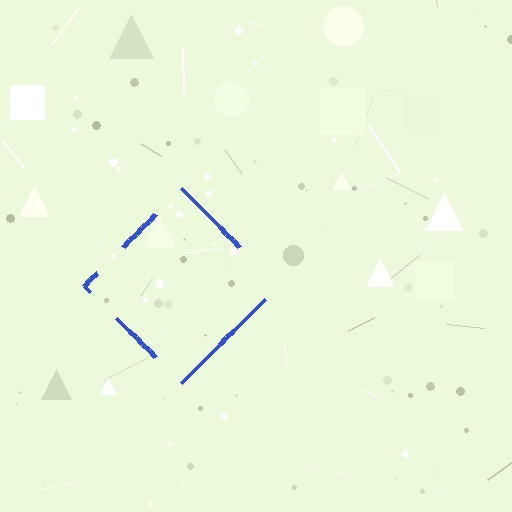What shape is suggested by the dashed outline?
The dashed outline suggests a diamond.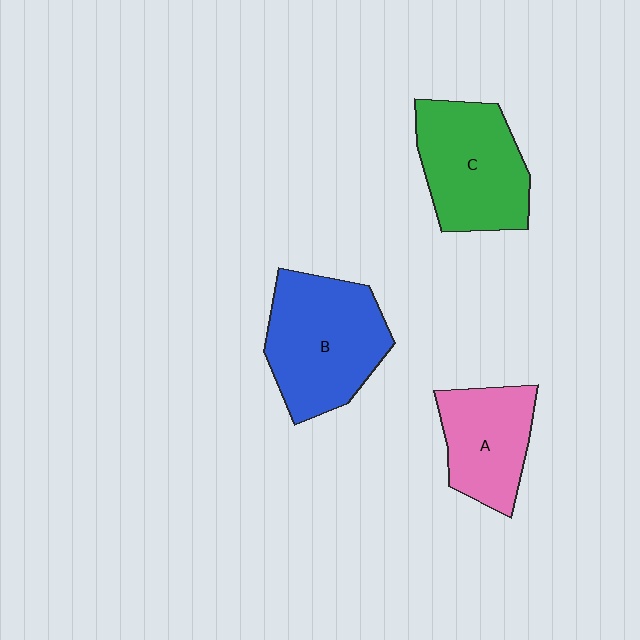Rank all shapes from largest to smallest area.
From largest to smallest: B (blue), C (green), A (pink).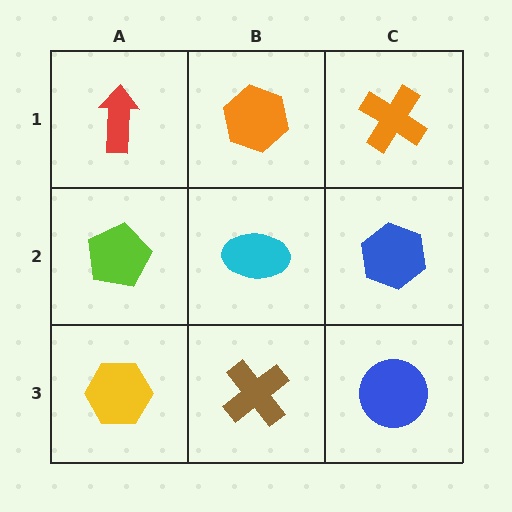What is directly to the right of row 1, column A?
An orange hexagon.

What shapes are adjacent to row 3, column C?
A blue hexagon (row 2, column C), a brown cross (row 3, column B).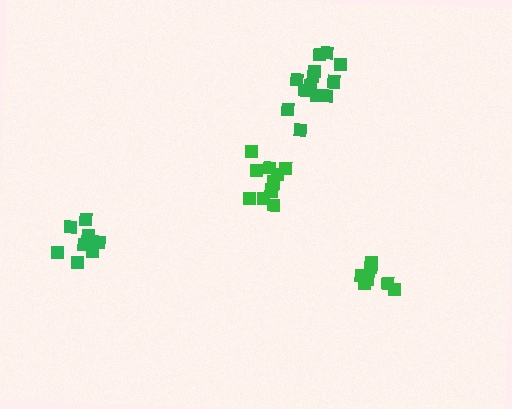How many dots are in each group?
Group 1: 9 dots, Group 2: 11 dots, Group 3: 13 dots, Group 4: 8 dots (41 total).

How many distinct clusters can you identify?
There are 4 distinct clusters.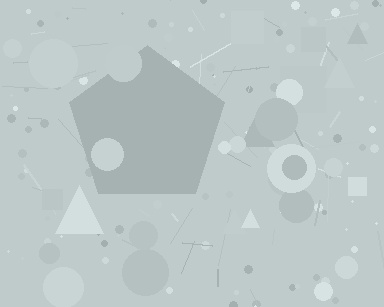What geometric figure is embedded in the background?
A pentagon is embedded in the background.